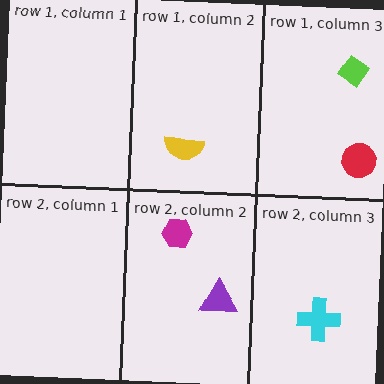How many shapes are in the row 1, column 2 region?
1.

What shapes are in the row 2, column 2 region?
The magenta hexagon, the purple triangle.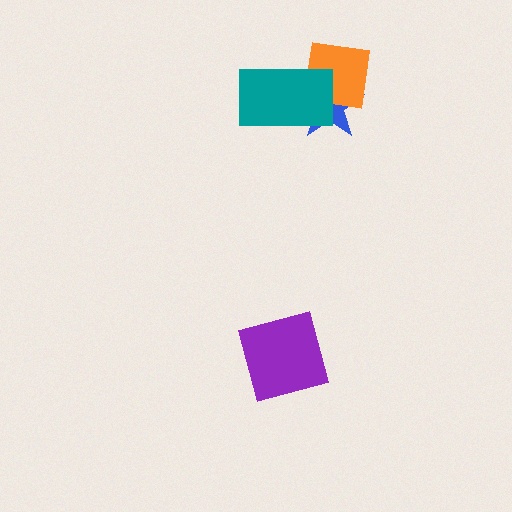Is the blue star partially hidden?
Yes, it is partially covered by another shape.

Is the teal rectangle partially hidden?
No, no other shape covers it.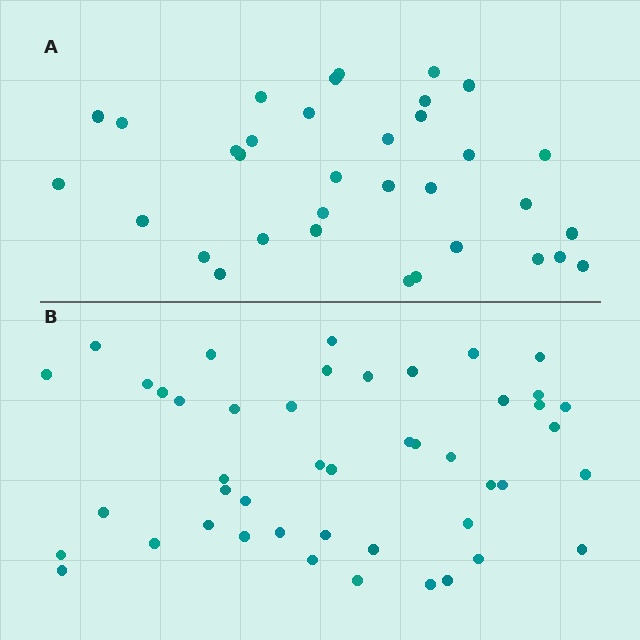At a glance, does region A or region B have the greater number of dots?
Region B (the bottom region) has more dots.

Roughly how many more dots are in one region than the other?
Region B has roughly 12 or so more dots than region A.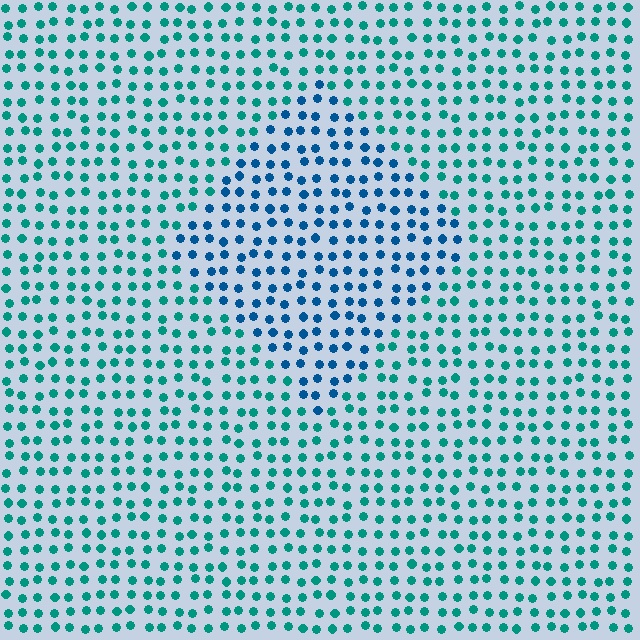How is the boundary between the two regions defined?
The boundary is defined purely by a slight shift in hue (about 34 degrees). Spacing, size, and orientation are identical on both sides.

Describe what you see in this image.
The image is filled with small teal elements in a uniform arrangement. A diamond-shaped region is visible where the elements are tinted to a slightly different hue, forming a subtle color boundary.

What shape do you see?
I see a diamond.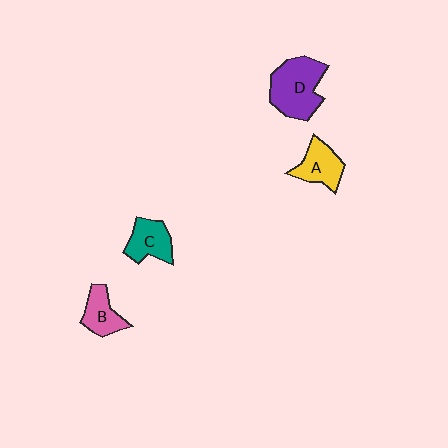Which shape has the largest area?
Shape D (purple).